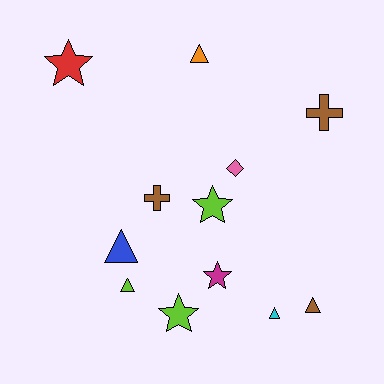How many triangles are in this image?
There are 5 triangles.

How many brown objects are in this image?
There are 3 brown objects.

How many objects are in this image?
There are 12 objects.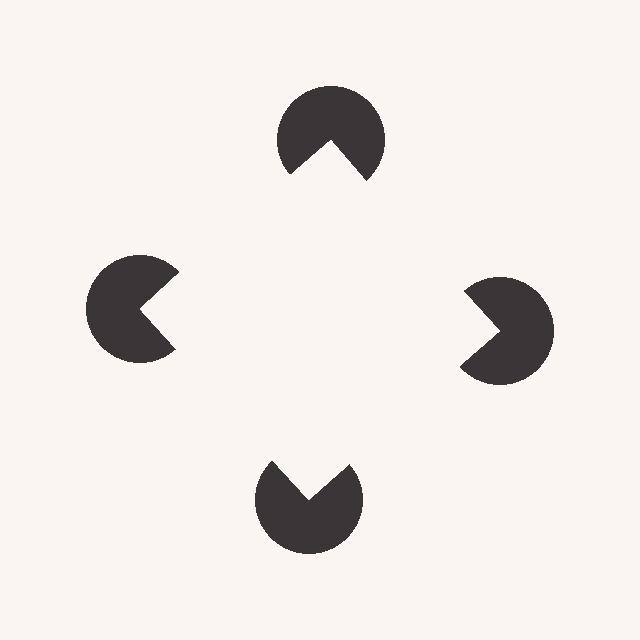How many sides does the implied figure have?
4 sides.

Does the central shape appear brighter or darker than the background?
It typically appears slightly brighter than the background, even though no actual brightness change is drawn.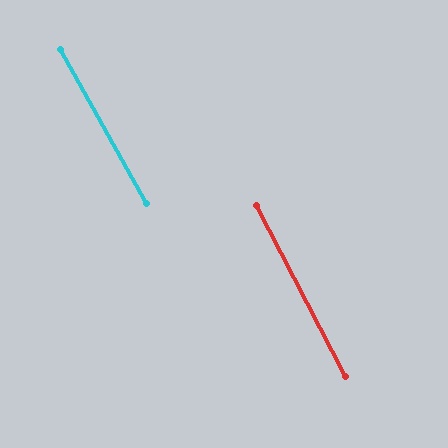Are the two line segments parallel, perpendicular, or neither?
Parallel — their directions differ by only 1.8°.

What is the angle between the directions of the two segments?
Approximately 2 degrees.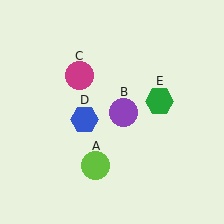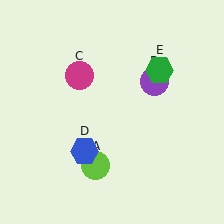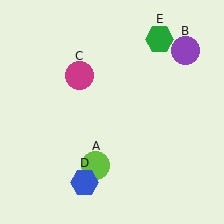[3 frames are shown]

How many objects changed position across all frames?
3 objects changed position: purple circle (object B), blue hexagon (object D), green hexagon (object E).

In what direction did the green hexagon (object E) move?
The green hexagon (object E) moved up.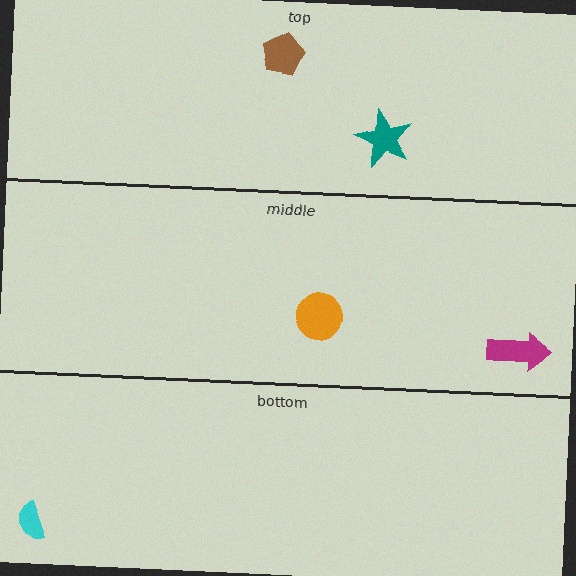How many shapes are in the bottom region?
1.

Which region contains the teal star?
The top region.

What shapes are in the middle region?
The magenta arrow, the orange circle.